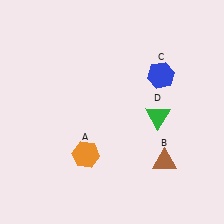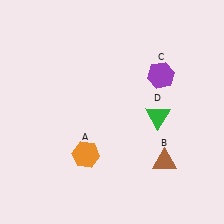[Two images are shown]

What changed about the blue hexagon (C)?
In Image 1, C is blue. In Image 2, it changed to purple.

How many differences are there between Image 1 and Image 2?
There is 1 difference between the two images.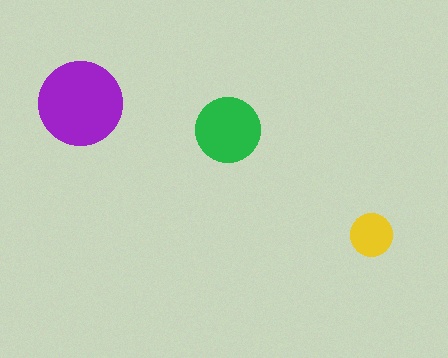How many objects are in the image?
There are 3 objects in the image.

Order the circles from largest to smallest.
the purple one, the green one, the yellow one.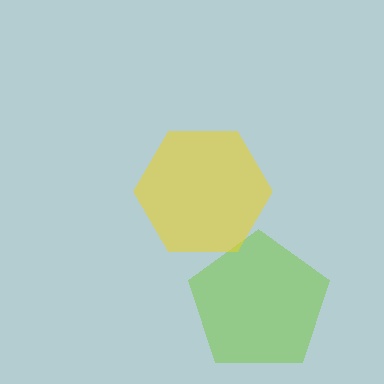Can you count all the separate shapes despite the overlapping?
Yes, there are 2 separate shapes.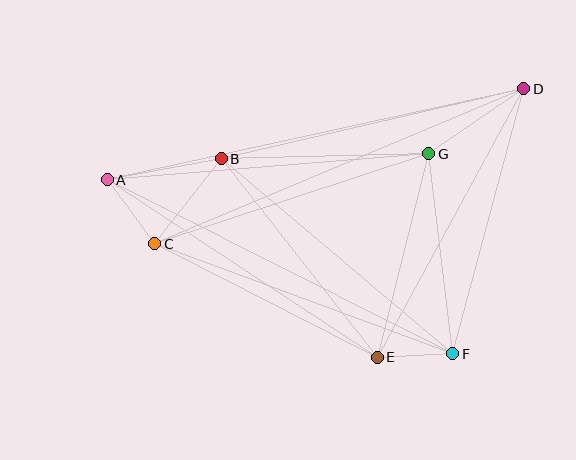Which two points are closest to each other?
Points E and F are closest to each other.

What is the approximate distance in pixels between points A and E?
The distance between A and E is approximately 323 pixels.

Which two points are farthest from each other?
Points A and D are farthest from each other.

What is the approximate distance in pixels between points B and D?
The distance between B and D is approximately 311 pixels.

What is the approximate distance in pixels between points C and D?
The distance between C and D is approximately 400 pixels.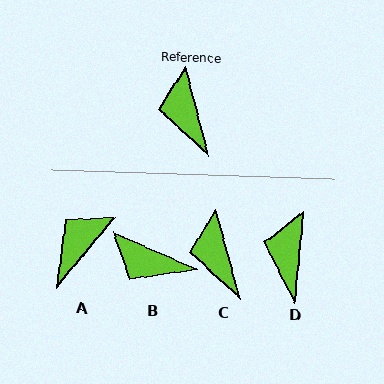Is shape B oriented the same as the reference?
No, it is off by about 52 degrees.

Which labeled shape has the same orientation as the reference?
C.